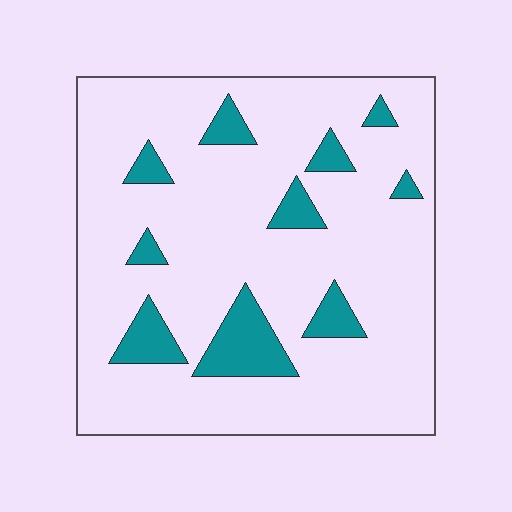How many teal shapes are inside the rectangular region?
10.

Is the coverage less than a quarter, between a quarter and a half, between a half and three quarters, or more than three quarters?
Less than a quarter.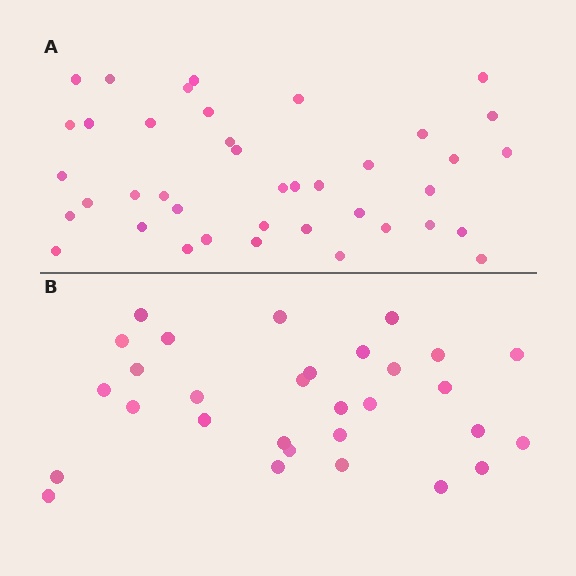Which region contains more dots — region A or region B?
Region A (the top region) has more dots.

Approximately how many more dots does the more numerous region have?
Region A has roughly 10 or so more dots than region B.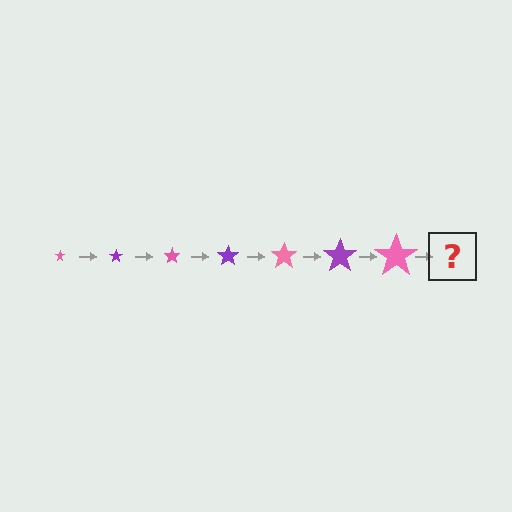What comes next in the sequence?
The next element should be a purple star, larger than the previous one.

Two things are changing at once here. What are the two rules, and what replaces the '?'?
The two rules are that the star grows larger each step and the color cycles through pink and purple. The '?' should be a purple star, larger than the previous one.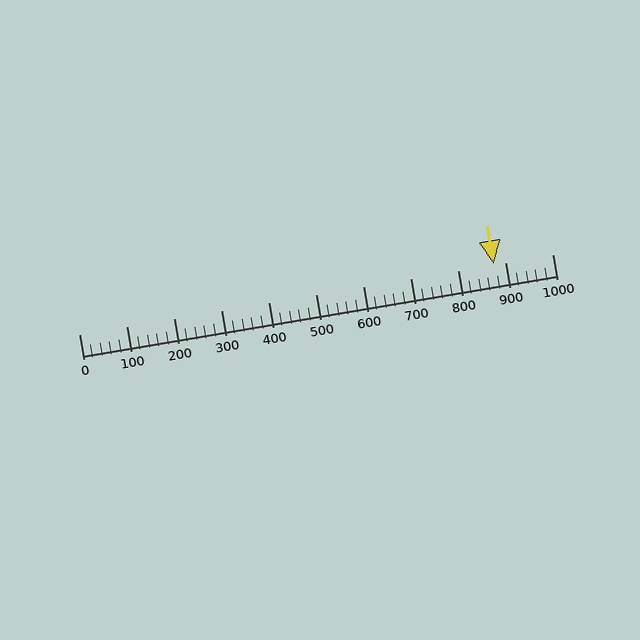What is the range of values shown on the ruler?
The ruler shows values from 0 to 1000.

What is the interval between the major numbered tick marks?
The major tick marks are spaced 100 units apart.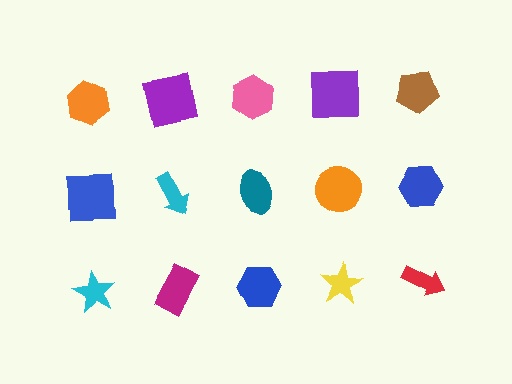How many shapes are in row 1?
5 shapes.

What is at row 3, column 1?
A cyan star.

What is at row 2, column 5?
A blue hexagon.